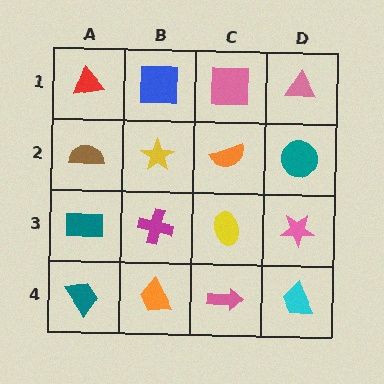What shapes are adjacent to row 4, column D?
A pink star (row 3, column D), a pink arrow (row 4, column C).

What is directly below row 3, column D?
A cyan trapezoid.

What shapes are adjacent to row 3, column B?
A yellow star (row 2, column B), an orange trapezoid (row 4, column B), a teal rectangle (row 3, column A), a yellow ellipse (row 3, column C).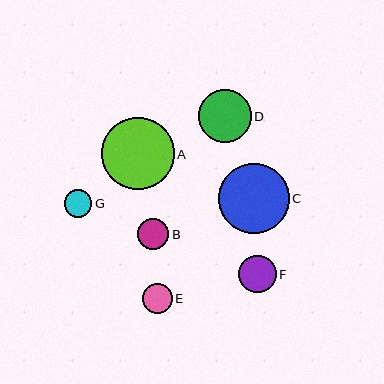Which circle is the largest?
Circle A is the largest with a size of approximately 72 pixels.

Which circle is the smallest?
Circle G is the smallest with a size of approximately 28 pixels.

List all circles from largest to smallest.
From largest to smallest: A, C, D, F, B, E, G.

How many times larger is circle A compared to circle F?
Circle A is approximately 1.9 times the size of circle F.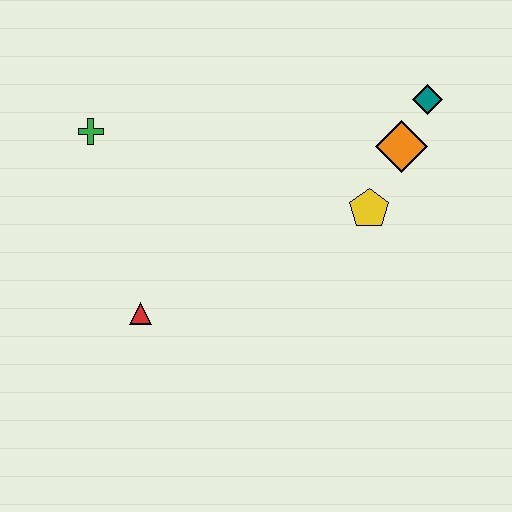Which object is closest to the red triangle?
The green cross is closest to the red triangle.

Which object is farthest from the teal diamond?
The red triangle is farthest from the teal diamond.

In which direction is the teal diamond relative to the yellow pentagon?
The teal diamond is above the yellow pentagon.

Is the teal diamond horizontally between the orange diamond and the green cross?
No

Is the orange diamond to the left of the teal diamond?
Yes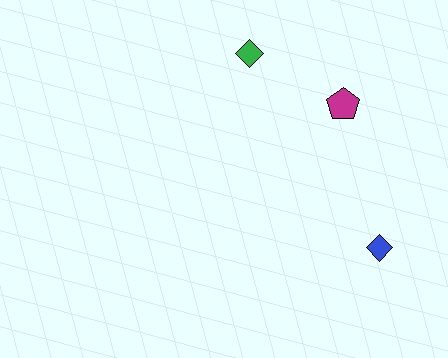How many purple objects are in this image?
There are no purple objects.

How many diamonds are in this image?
There are 2 diamonds.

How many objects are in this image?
There are 3 objects.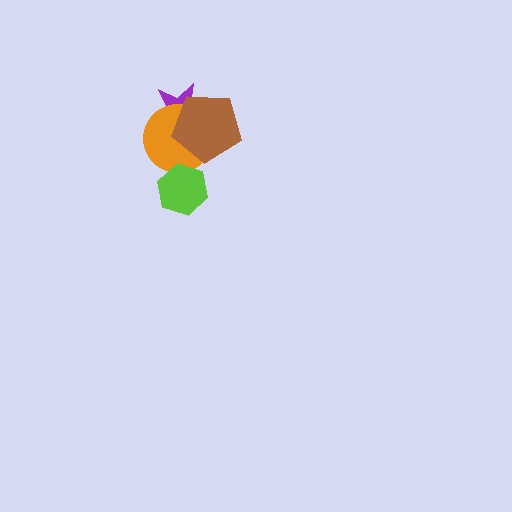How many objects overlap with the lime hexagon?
1 object overlaps with the lime hexagon.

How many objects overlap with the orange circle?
3 objects overlap with the orange circle.